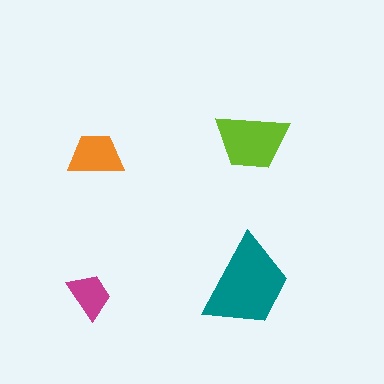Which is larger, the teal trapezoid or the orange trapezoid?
The teal one.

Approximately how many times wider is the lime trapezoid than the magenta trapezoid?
About 1.5 times wider.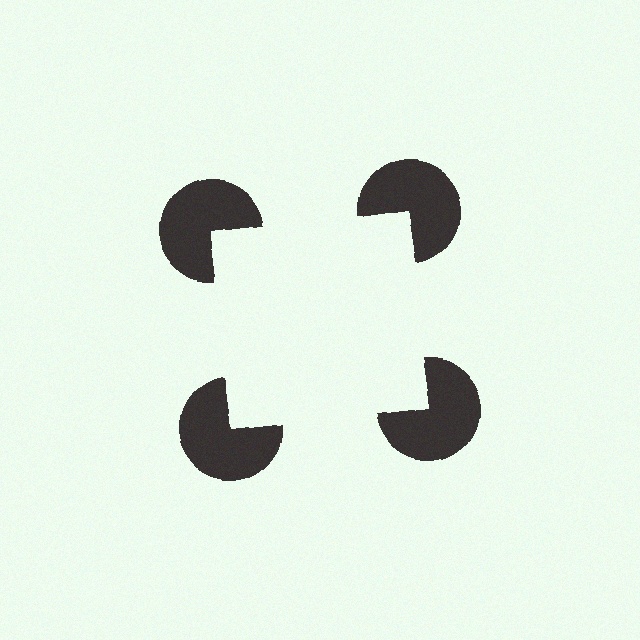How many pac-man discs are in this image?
There are 4 — one at each vertex of the illusory square.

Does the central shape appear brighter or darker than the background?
It typically appears slightly brighter than the background, even though no actual brightness change is drawn.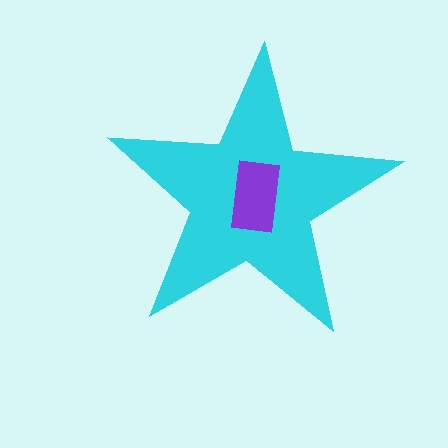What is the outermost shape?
The cyan star.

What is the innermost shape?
The purple rectangle.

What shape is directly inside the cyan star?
The purple rectangle.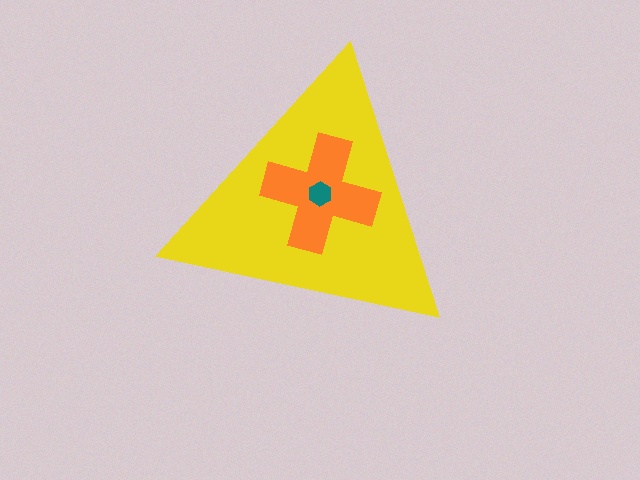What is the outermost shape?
The yellow triangle.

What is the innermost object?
The teal hexagon.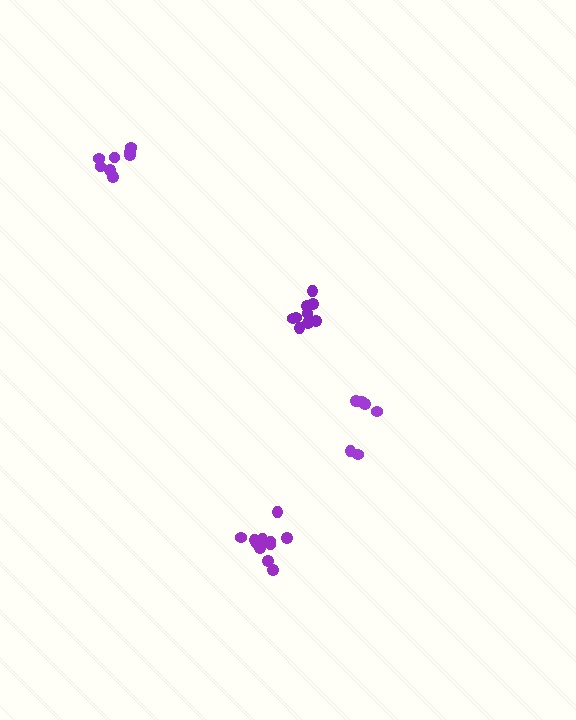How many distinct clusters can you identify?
There are 4 distinct clusters.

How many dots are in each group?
Group 1: 6 dots, Group 2: 11 dots, Group 3: 9 dots, Group 4: 8 dots (34 total).